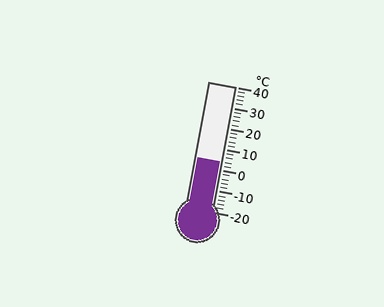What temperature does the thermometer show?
The thermometer shows approximately 4°C.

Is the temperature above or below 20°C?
The temperature is below 20°C.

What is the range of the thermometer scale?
The thermometer scale ranges from -20°C to 40°C.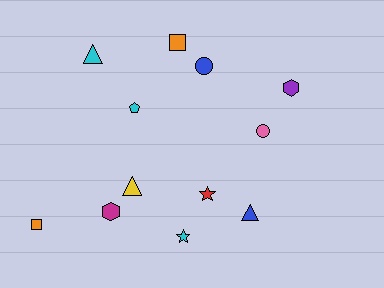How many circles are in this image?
There are 2 circles.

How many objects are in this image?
There are 12 objects.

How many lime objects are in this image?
There are no lime objects.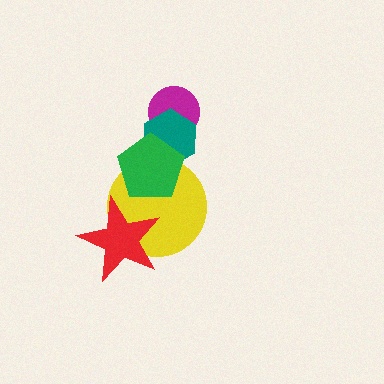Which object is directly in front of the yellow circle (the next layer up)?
The teal hexagon is directly in front of the yellow circle.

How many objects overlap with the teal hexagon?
3 objects overlap with the teal hexagon.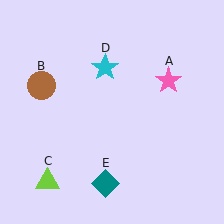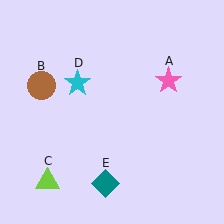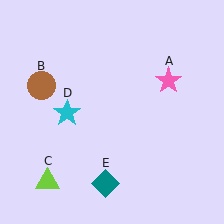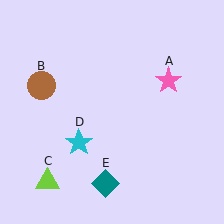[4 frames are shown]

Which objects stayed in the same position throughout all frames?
Pink star (object A) and brown circle (object B) and lime triangle (object C) and teal diamond (object E) remained stationary.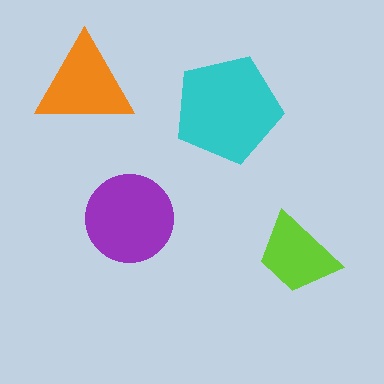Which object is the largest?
The cyan pentagon.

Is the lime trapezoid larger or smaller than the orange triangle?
Smaller.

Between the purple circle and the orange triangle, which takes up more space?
The purple circle.